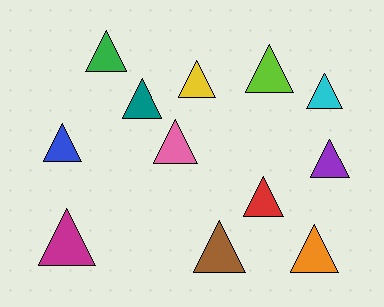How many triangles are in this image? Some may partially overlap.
There are 12 triangles.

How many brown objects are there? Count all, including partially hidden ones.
There is 1 brown object.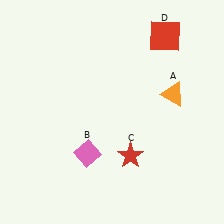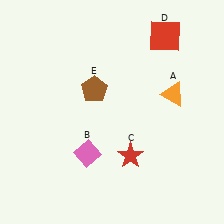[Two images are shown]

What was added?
A brown pentagon (E) was added in Image 2.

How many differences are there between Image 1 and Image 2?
There is 1 difference between the two images.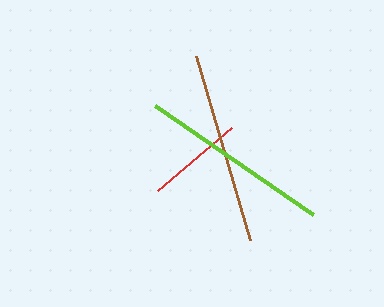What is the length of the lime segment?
The lime segment is approximately 193 pixels long.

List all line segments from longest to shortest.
From longest to shortest: lime, brown, red.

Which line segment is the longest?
The lime line is the longest at approximately 193 pixels.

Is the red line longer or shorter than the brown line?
The brown line is longer than the red line.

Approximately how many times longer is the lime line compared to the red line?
The lime line is approximately 2.0 times the length of the red line.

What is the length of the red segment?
The red segment is approximately 97 pixels long.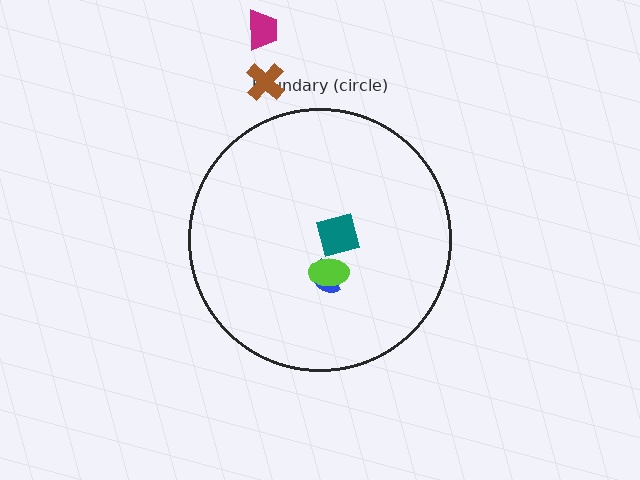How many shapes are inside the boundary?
3 inside, 2 outside.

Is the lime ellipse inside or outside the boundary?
Inside.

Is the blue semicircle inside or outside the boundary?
Inside.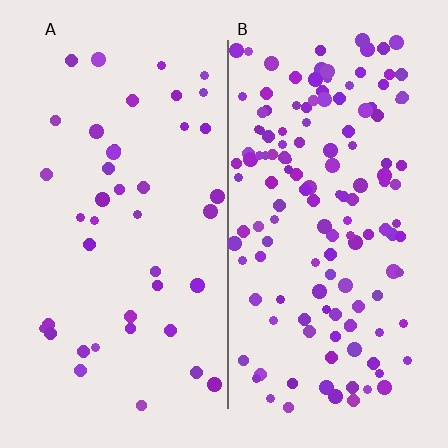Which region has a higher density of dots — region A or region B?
B (the right).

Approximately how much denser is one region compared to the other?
Approximately 3.3× — region B over region A.